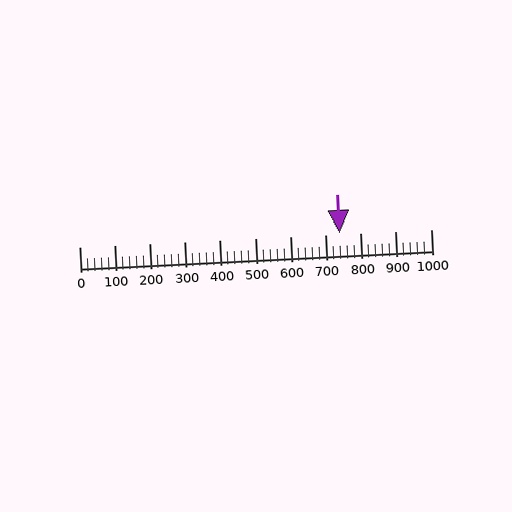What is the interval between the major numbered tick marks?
The major tick marks are spaced 100 units apart.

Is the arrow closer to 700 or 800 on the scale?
The arrow is closer to 700.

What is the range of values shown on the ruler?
The ruler shows values from 0 to 1000.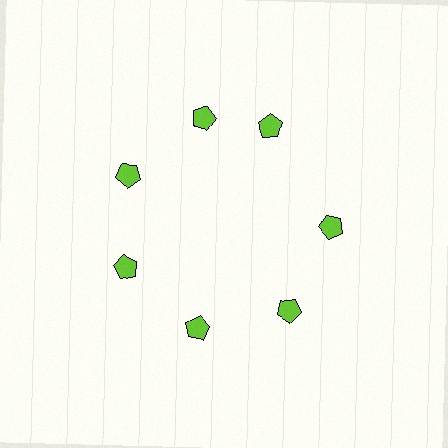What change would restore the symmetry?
The symmetry would be restored by rotating it back into even spacing with its neighbors so that all 7 pentagons sit at equal angles and equal distance from the center.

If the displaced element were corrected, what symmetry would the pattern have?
It would have 7-fold rotational symmetry — the pattern would map onto itself every 51 degrees.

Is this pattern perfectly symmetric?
No. The 7 lime pentagons are arranged in a ring, but one element near the 1 o'clock position is rotated out of alignment along the ring, breaking the 7-fold rotational symmetry.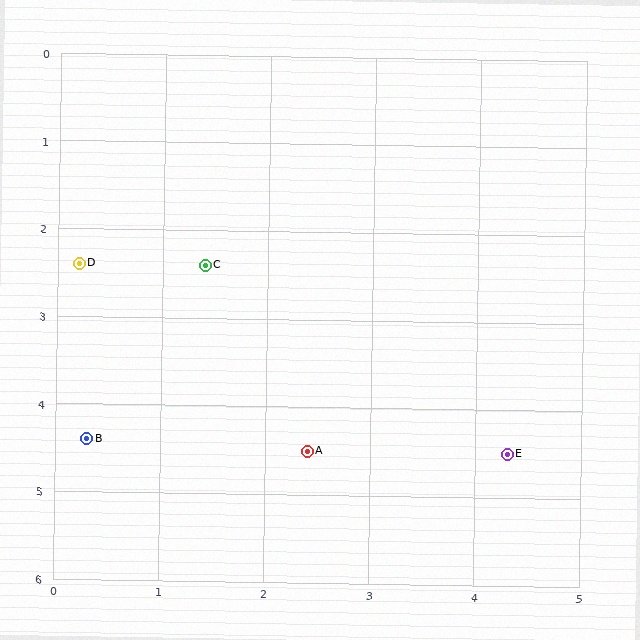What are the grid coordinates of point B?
Point B is at approximately (0.3, 4.4).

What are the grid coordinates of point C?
Point C is at approximately (1.4, 2.4).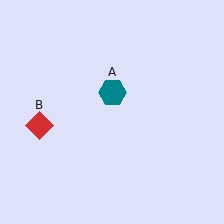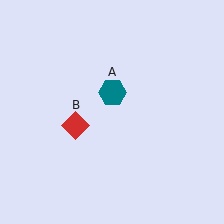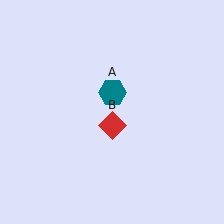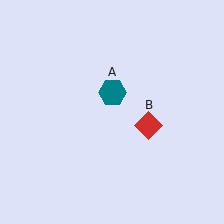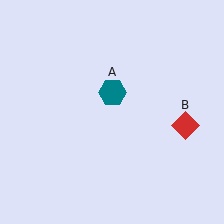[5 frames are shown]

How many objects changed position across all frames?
1 object changed position: red diamond (object B).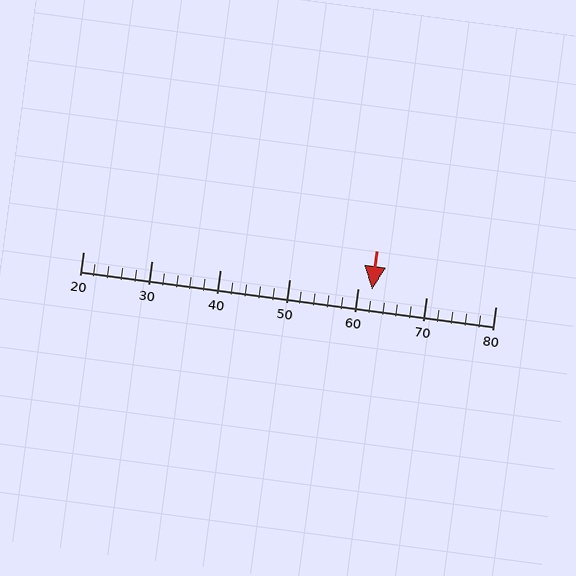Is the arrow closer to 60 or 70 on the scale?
The arrow is closer to 60.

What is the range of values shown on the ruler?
The ruler shows values from 20 to 80.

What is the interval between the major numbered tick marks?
The major tick marks are spaced 10 units apart.